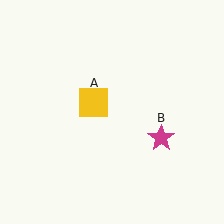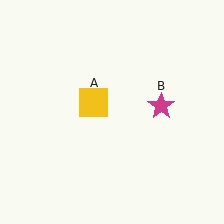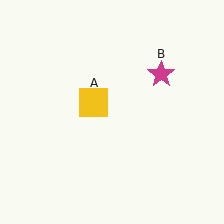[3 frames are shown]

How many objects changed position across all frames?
1 object changed position: magenta star (object B).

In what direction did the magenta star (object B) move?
The magenta star (object B) moved up.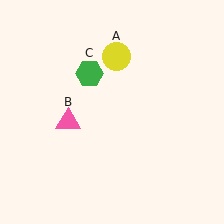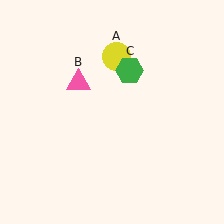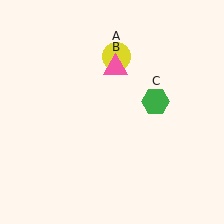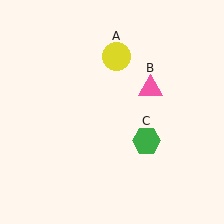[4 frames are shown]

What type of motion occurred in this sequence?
The pink triangle (object B), green hexagon (object C) rotated clockwise around the center of the scene.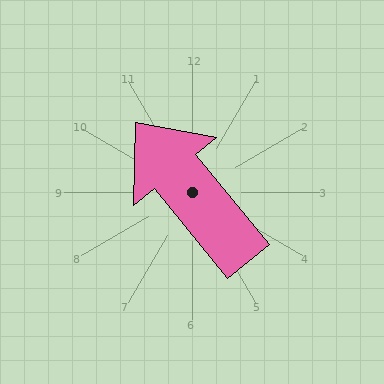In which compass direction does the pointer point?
Northwest.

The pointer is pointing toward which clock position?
Roughly 11 o'clock.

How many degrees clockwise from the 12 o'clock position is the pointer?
Approximately 321 degrees.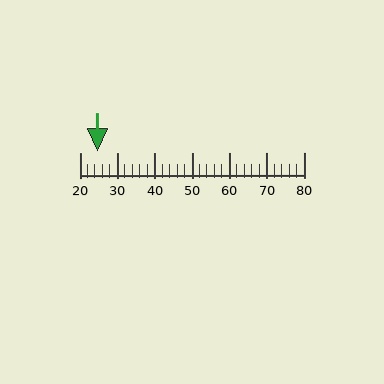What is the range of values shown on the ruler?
The ruler shows values from 20 to 80.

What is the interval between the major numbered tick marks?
The major tick marks are spaced 10 units apart.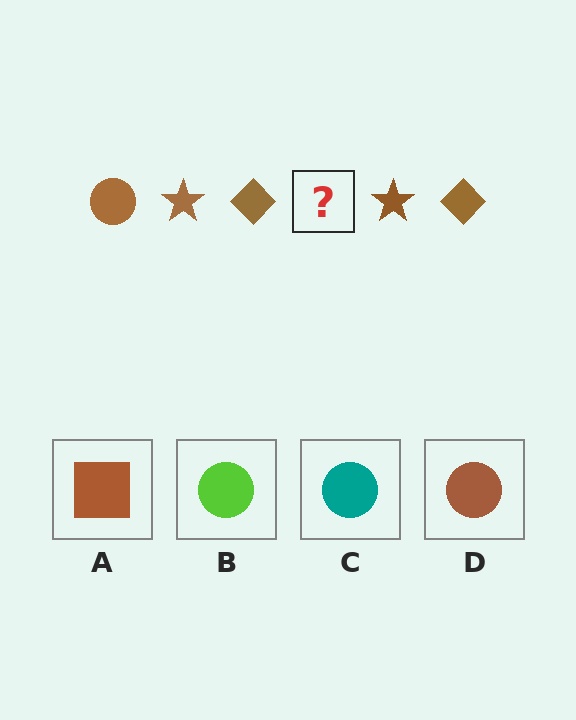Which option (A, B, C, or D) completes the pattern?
D.